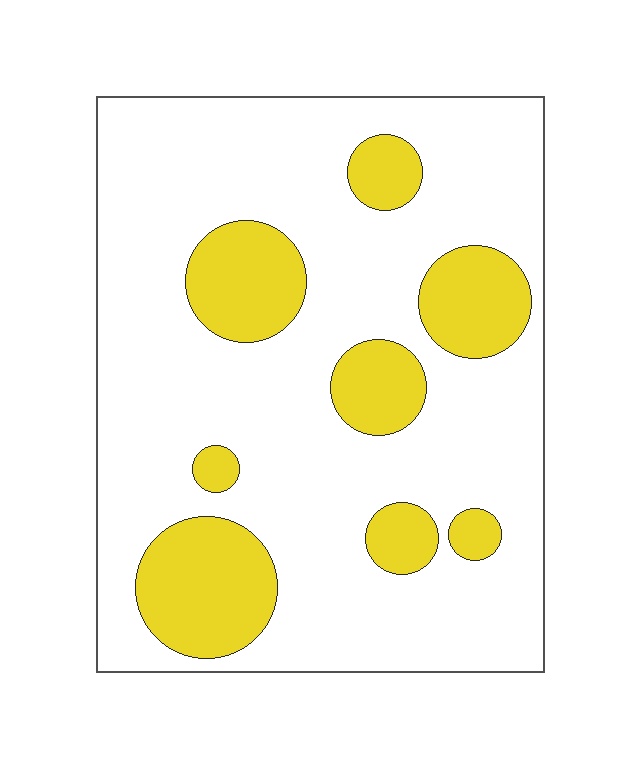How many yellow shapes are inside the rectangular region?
8.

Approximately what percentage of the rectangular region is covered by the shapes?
Approximately 20%.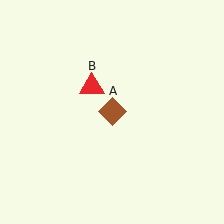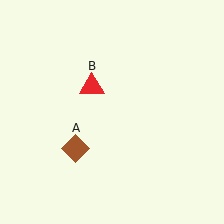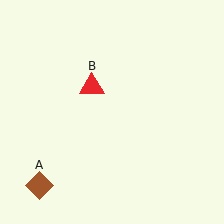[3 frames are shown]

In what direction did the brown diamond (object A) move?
The brown diamond (object A) moved down and to the left.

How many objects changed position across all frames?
1 object changed position: brown diamond (object A).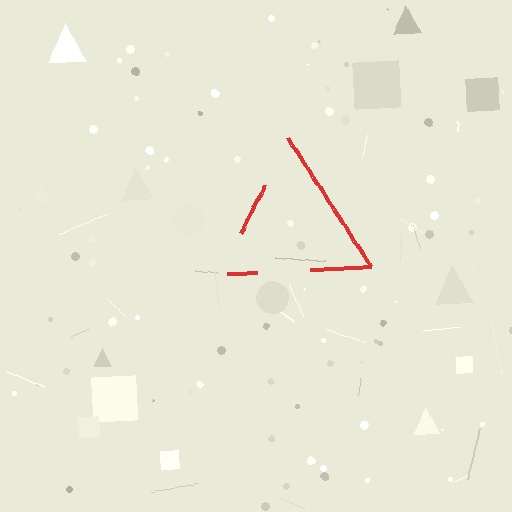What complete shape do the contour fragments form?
The contour fragments form a triangle.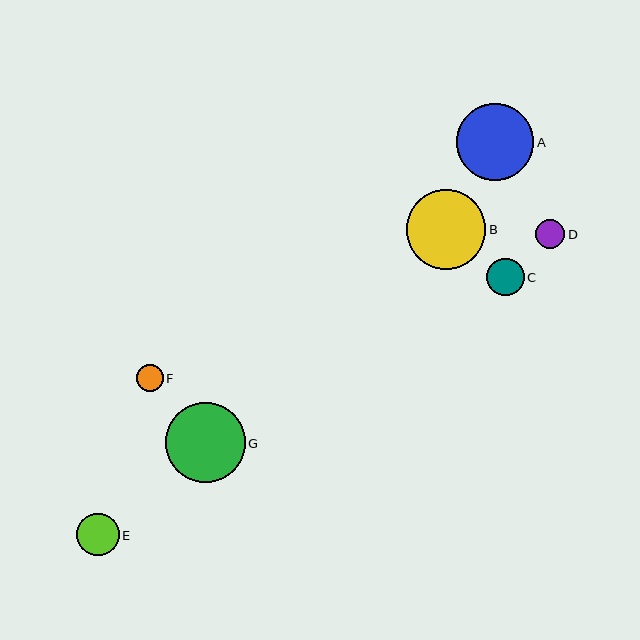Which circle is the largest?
Circle G is the largest with a size of approximately 80 pixels.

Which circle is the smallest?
Circle F is the smallest with a size of approximately 27 pixels.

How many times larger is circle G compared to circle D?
Circle G is approximately 2.8 times the size of circle D.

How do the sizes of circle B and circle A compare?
Circle B and circle A are approximately the same size.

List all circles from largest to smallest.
From largest to smallest: G, B, A, E, C, D, F.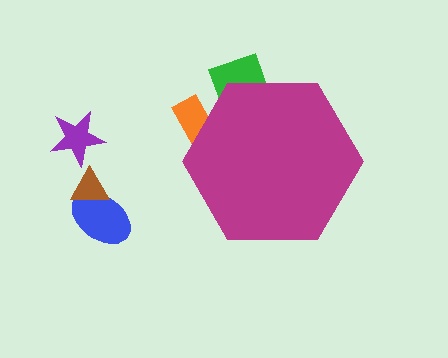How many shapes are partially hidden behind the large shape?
2 shapes are partially hidden.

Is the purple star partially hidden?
No, the purple star is fully visible.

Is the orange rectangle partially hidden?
Yes, the orange rectangle is partially hidden behind the magenta hexagon.